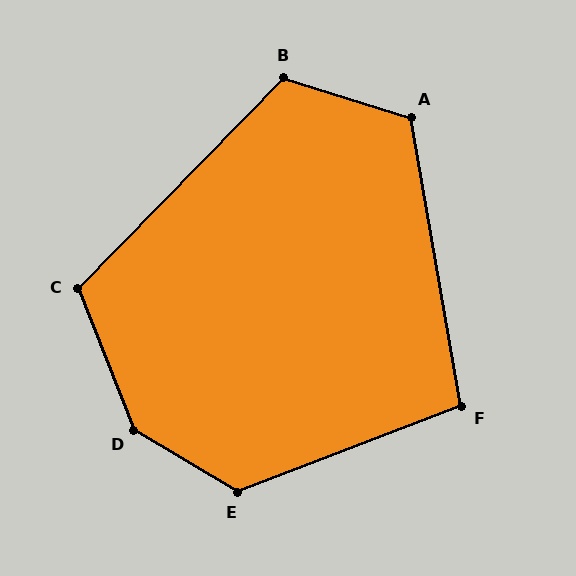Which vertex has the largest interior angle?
D, at approximately 142 degrees.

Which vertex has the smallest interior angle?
F, at approximately 101 degrees.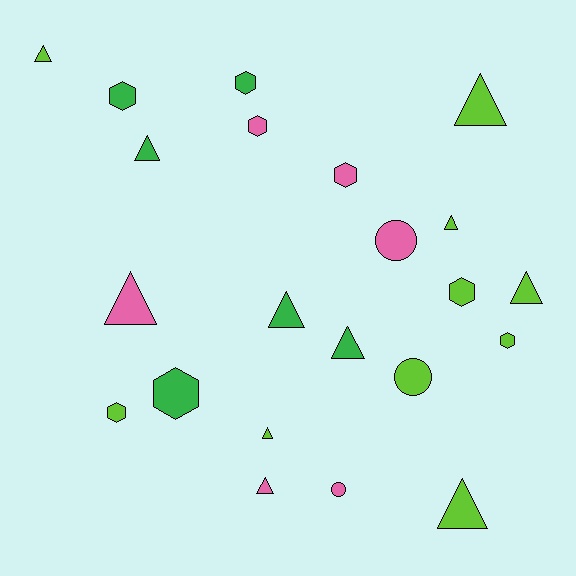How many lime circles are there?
There is 1 lime circle.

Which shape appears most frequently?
Triangle, with 11 objects.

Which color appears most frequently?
Lime, with 10 objects.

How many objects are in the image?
There are 22 objects.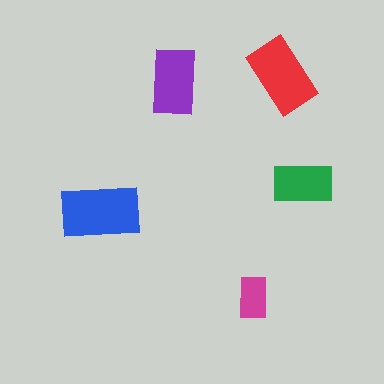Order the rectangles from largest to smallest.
the blue one, the red one, the purple one, the green one, the magenta one.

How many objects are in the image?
There are 5 objects in the image.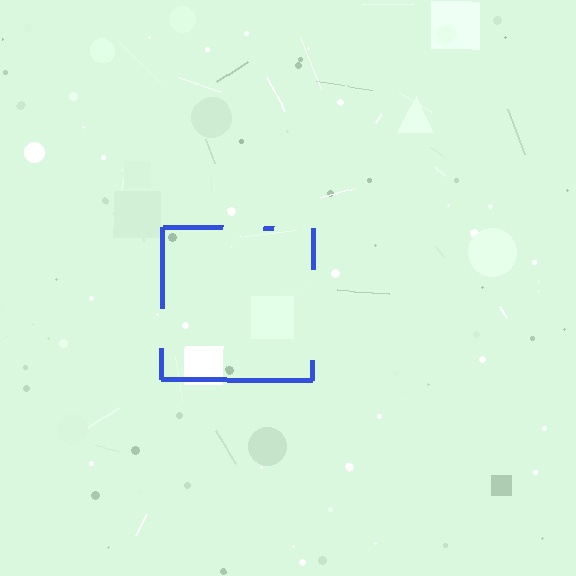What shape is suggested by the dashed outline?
The dashed outline suggests a square.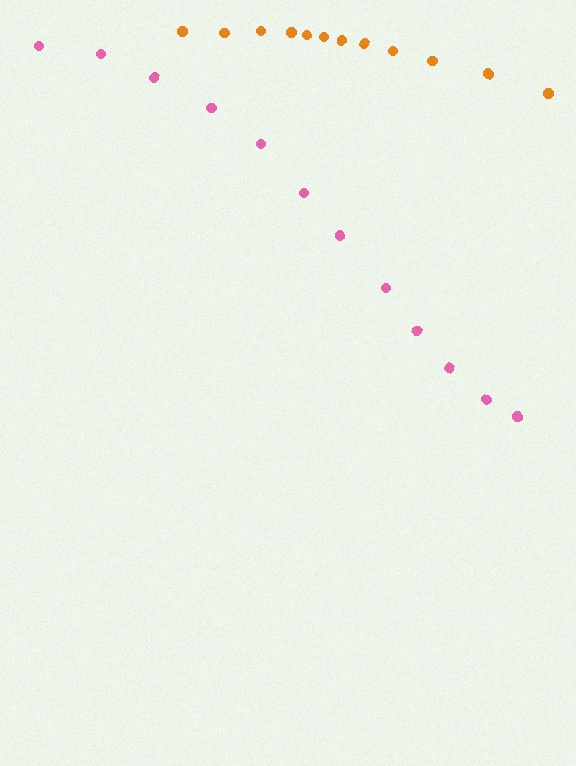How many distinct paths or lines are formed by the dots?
There are 2 distinct paths.